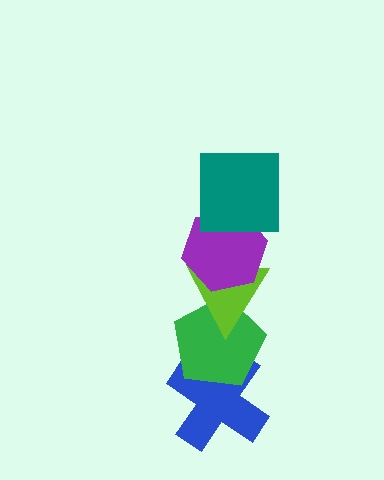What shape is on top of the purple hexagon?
The teal square is on top of the purple hexagon.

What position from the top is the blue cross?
The blue cross is 5th from the top.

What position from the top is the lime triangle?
The lime triangle is 3rd from the top.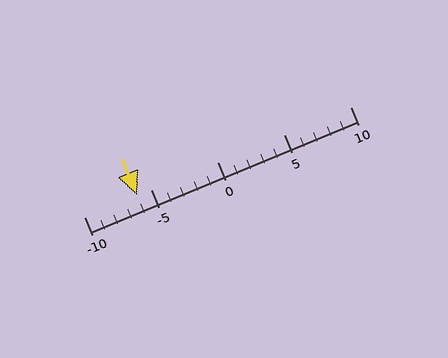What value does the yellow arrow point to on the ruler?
The yellow arrow points to approximately -6.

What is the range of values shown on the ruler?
The ruler shows values from -10 to 10.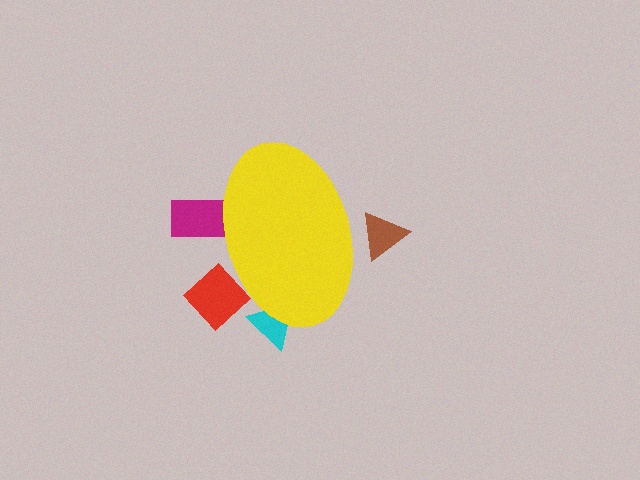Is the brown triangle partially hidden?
Yes, the brown triangle is partially hidden behind the yellow ellipse.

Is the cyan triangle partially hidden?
Yes, the cyan triangle is partially hidden behind the yellow ellipse.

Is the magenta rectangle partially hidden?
Yes, the magenta rectangle is partially hidden behind the yellow ellipse.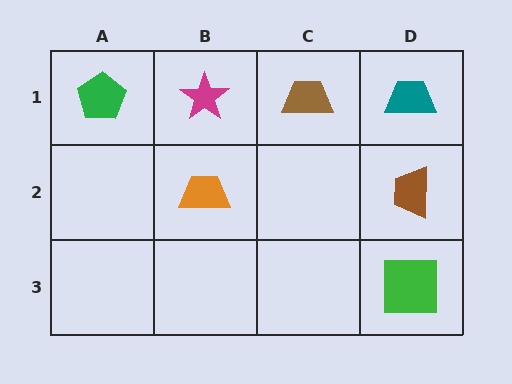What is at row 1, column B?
A magenta star.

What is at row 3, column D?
A green square.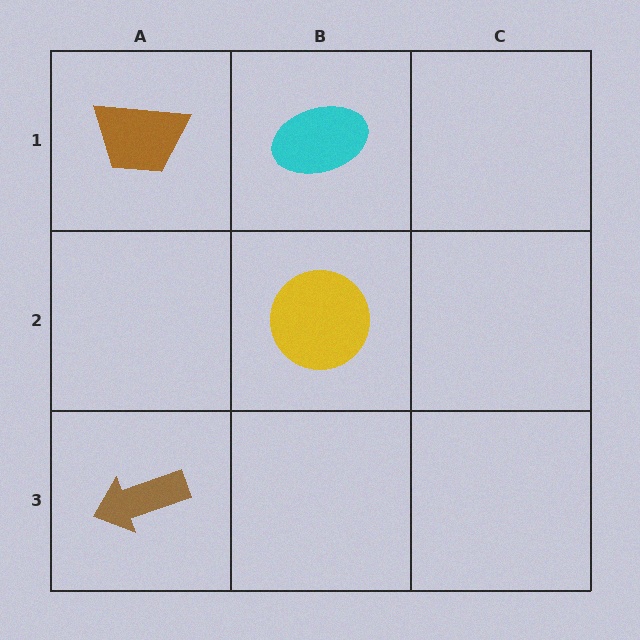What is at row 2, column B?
A yellow circle.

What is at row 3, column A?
A brown arrow.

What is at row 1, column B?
A cyan ellipse.